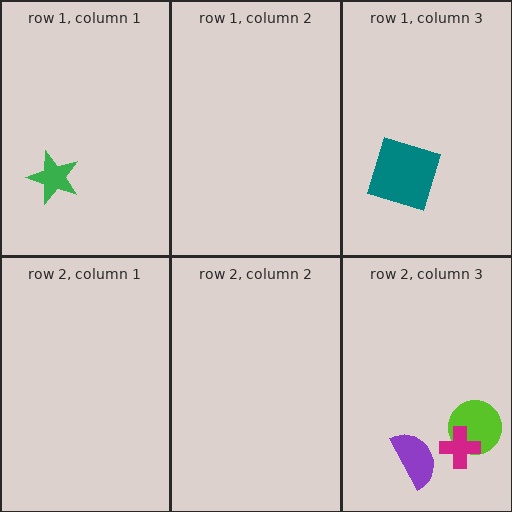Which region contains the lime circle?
The row 2, column 3 region.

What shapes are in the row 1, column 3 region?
The teal square.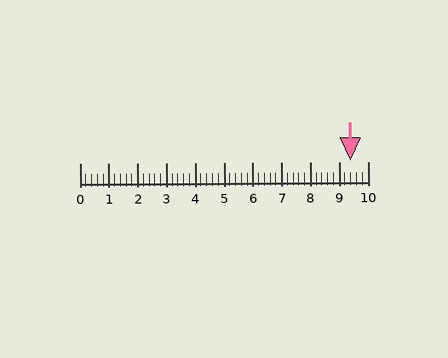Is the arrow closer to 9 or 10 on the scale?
The arrow is closer to 9.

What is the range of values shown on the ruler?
The ruler shows values from 0 to 10.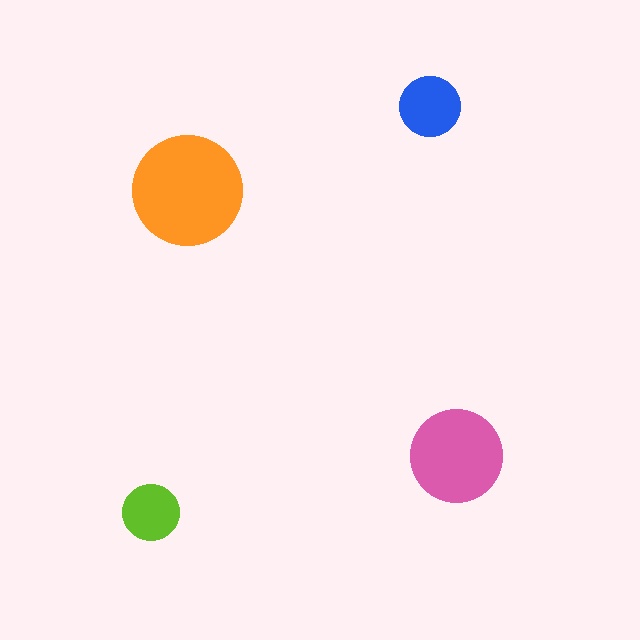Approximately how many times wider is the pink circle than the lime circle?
About 1.5 times wider.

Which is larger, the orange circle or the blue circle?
The orange one.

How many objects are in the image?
There are 4 objects in the image.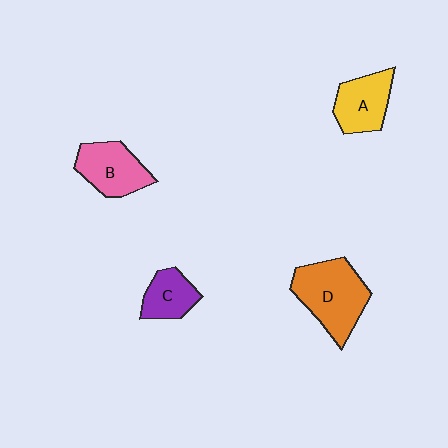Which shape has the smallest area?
Shape C (purple).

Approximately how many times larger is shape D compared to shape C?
Approximately 1.9 times.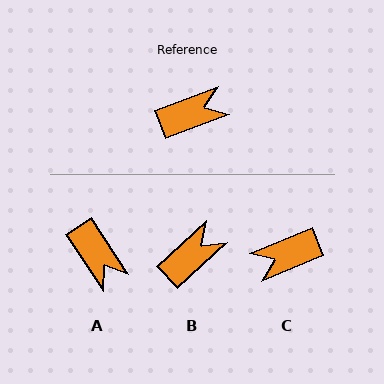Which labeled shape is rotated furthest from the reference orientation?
C, about 179 degrees away.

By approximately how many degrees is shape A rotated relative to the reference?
Approximately 77 degrees clockwise.